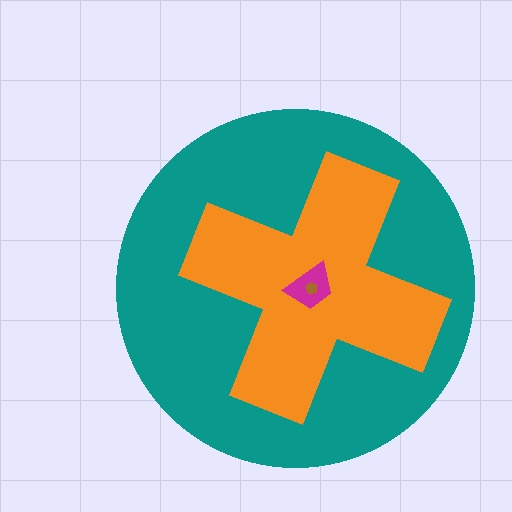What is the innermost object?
The brown pentagon.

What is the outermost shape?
The teal circle.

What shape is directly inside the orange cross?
The magenta trapezoid.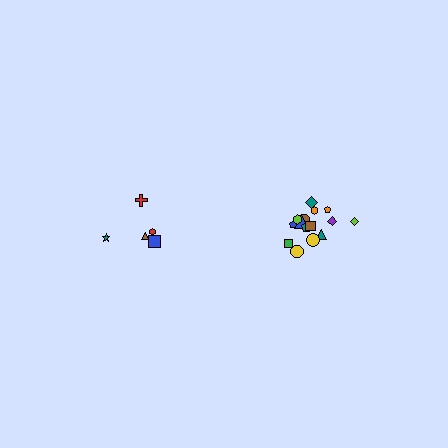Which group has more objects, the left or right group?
The right group.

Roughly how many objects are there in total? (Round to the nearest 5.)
Roughly 20 objects in total.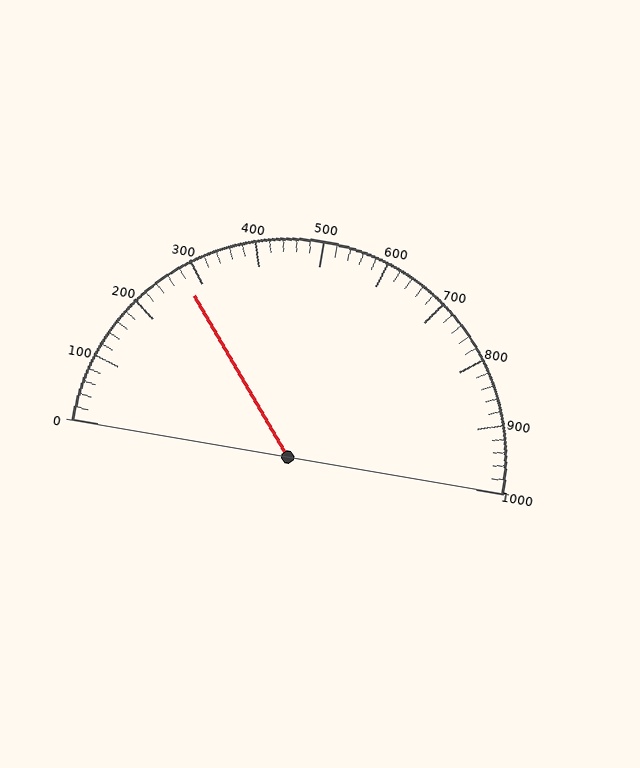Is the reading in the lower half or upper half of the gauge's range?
The reading is in the lower half of the range (0 to 1000).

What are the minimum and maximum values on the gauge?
The gauge ranges from 0 to 1000.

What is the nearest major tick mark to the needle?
The nearest major tick mark is 300.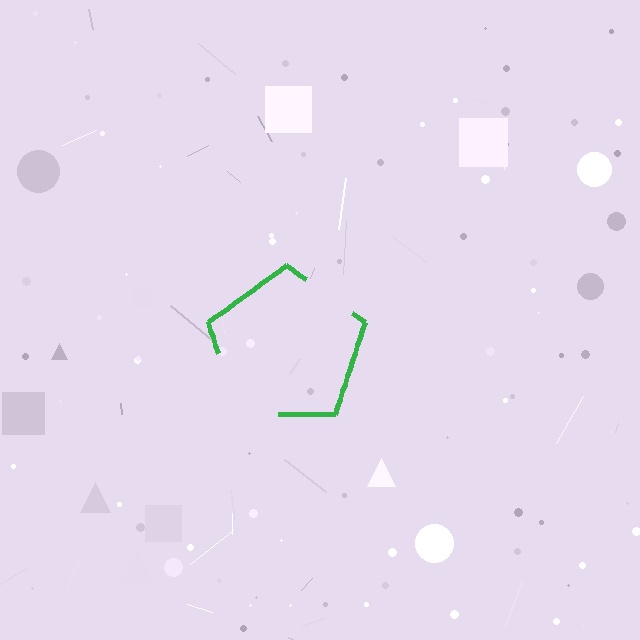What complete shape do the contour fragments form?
The contour fragments form a pentagon.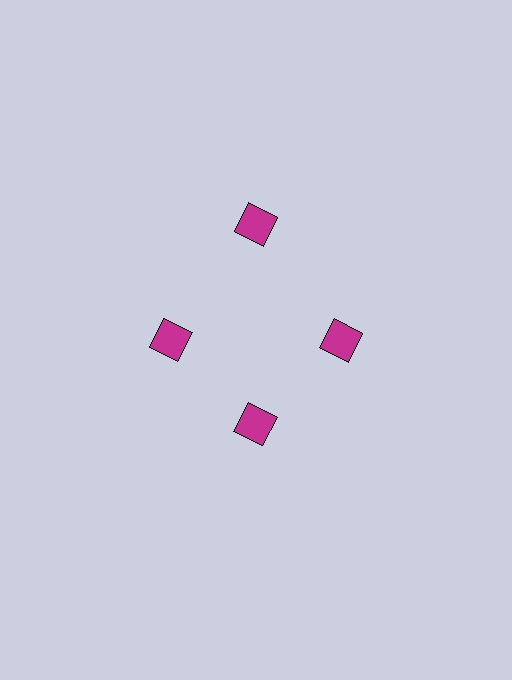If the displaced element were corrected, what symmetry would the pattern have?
It would have 4-fold rotational symmetry — the pattern would map onto itself every 90 degrees.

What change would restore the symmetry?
The symmetry would be restored by moving it inward, back onto the ring so that all 4 diamonds sit at equal angles and equal distance from the center.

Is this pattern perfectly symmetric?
No. The 4 magenta diamonds are arranged in a ring, but one element near the 12 o'clock position is pushed outward from the center, breaking the 4-fold rotational symmetry.